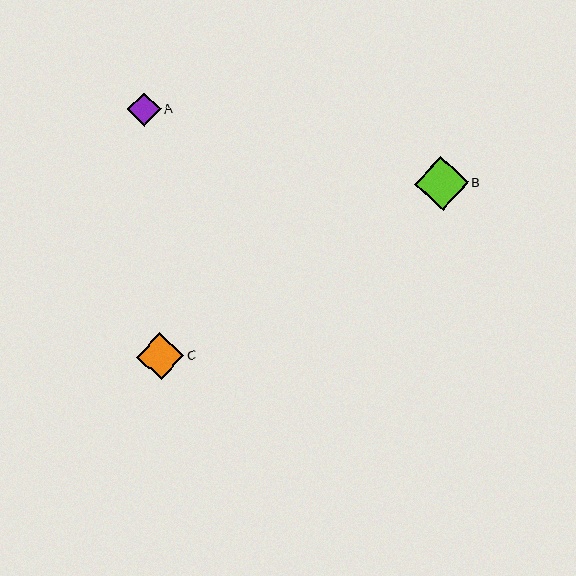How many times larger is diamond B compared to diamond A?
Diamond B is approximately 1.6 times the size of diamond A.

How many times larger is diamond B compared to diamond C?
Diamond B is approximately 1.1 times the size of diamond C.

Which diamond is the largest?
Diamond B is the largest with a size of approximately 53 pixels.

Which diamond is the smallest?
Diamond A is the smallest with a size of approximately 34 pixels.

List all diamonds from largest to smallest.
From largest to smallest: B, C, A.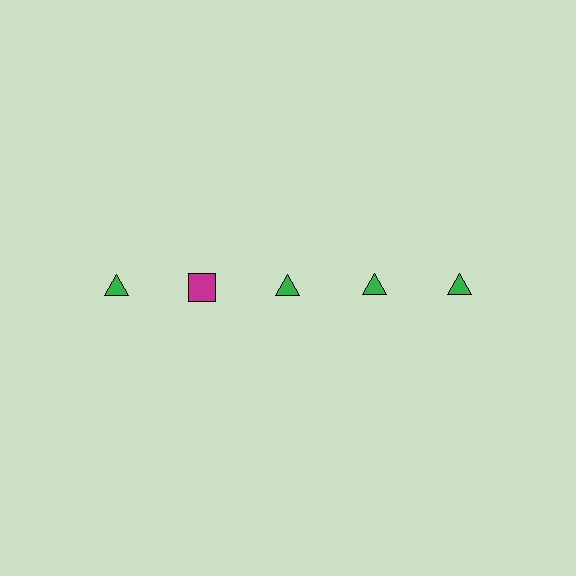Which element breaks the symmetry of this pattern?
The magenta square in the top row, second from left column breaks the symmetry. All other shapes are green triangles.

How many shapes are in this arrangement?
There are 5 shapes arranged in a grid pattern.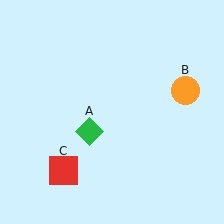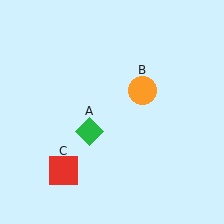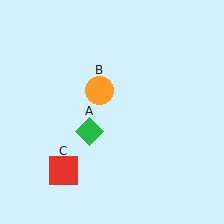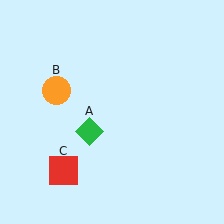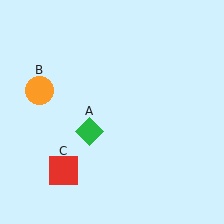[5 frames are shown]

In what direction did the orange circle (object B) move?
The orange circle (object B) moved left.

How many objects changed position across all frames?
1 object changed position: orange circle (object B).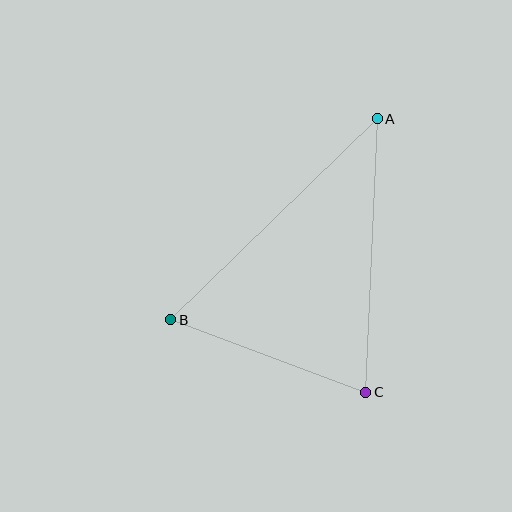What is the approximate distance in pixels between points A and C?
The distance between A and C is approximately 274 pixels.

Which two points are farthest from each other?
Points A and B are farthest from each other.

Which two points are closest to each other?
Points B and C are closest to each other.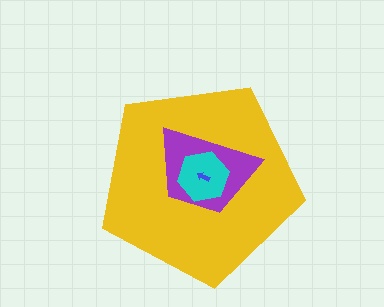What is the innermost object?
The blue arrow.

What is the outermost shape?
The yellow pentagon.